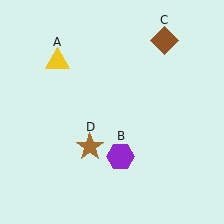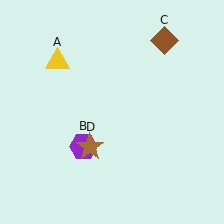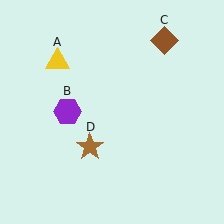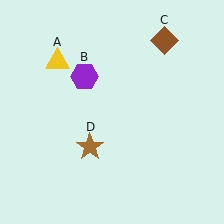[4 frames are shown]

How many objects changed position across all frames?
1 object changed position: purple hexagon (object B).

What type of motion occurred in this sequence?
The purple hexagon (object B) rotated clockwise around the center of the scene.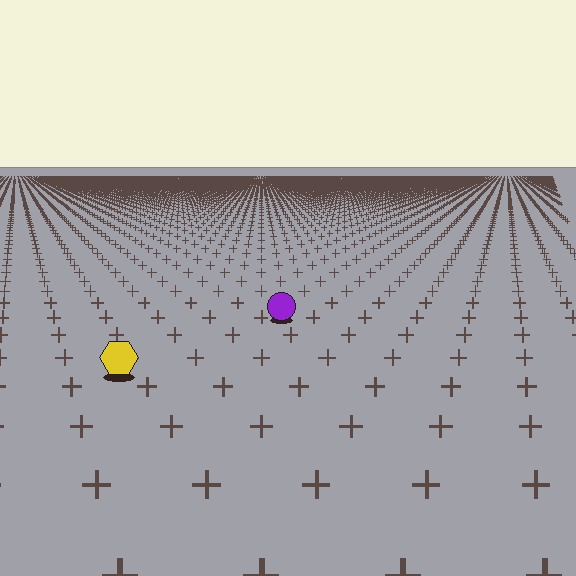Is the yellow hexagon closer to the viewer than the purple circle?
Yes. The yellow hexagon is closer — you can tell from the texture gradient: the ground texture is coarser near it.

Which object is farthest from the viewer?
The purple circle is farthest from the viewer. It appears smaller and the ground texture around it is denser.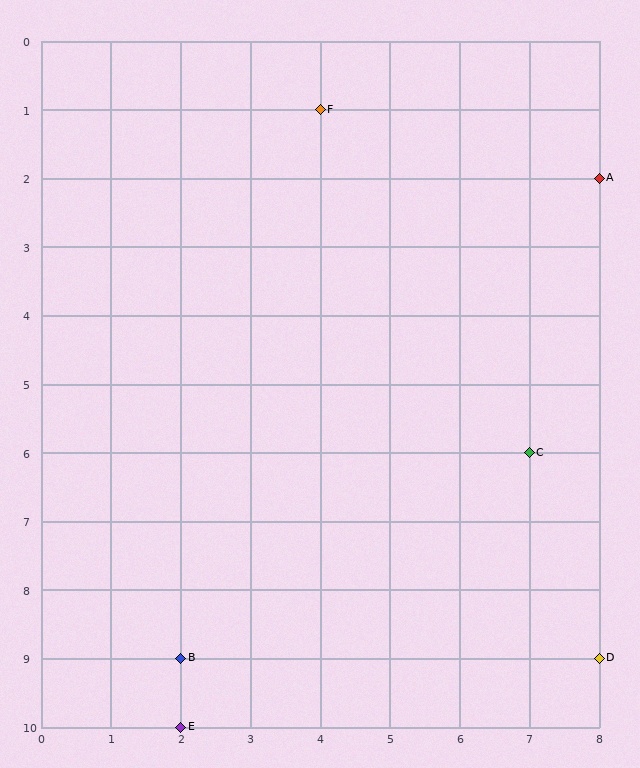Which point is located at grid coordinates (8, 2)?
Point A is at (8, 2).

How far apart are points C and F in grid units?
Points C and F are 3 columns and 5 rows apart (about 5.8 grid units diagonally).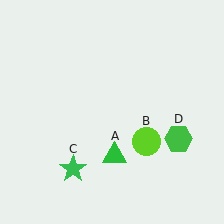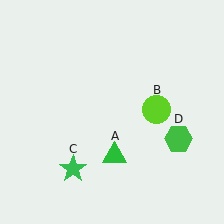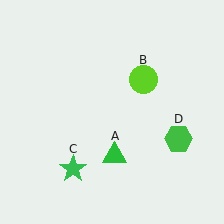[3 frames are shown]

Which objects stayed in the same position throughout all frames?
Green triangle (object A) and green star (object C) and green hexagon (object D) remained stationary.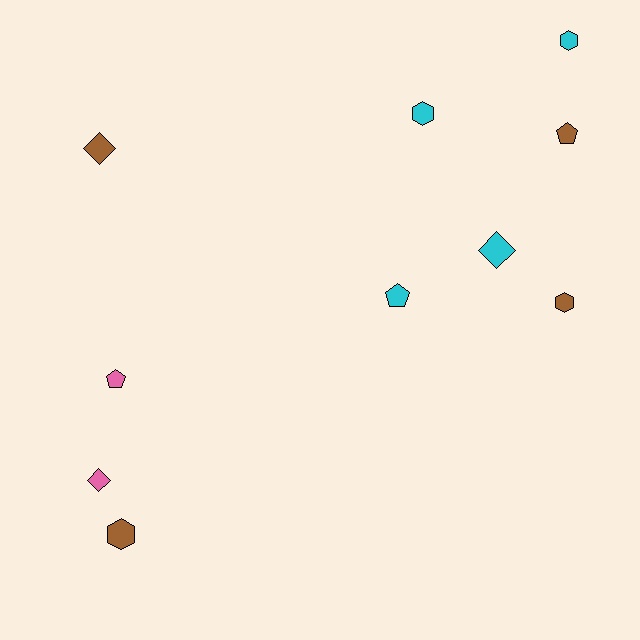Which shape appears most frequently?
Hexagon, with 4 objects.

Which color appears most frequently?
Cyan, with 4 objects.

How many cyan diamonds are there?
There is 1 cyan diamond.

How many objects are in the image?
There are 10 objects.